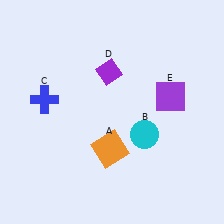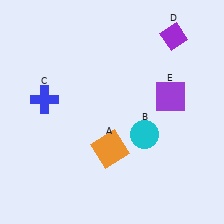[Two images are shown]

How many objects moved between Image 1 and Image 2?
1 object moved between the two images.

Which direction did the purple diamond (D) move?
The purple diamond (D) moved right.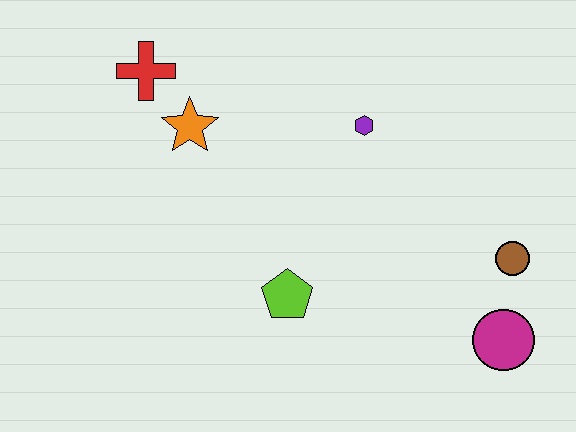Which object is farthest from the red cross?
The magenta circle is farthest from the red cross.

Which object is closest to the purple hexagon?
The orange star is closest to the purple hexagon.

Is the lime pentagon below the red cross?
Yes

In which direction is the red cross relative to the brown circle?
The red cross is to the left of the brown circle.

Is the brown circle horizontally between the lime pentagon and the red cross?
No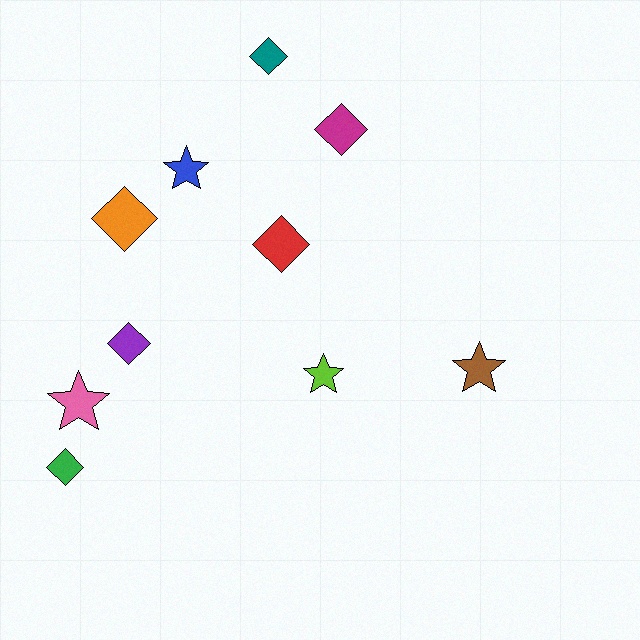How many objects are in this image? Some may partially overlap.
There are 10 objects.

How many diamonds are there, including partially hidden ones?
There are 6 diamonds.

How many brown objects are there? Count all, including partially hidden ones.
There is 1 brown object.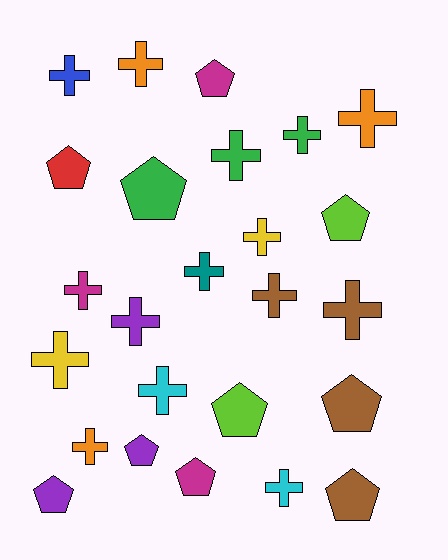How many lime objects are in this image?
There are 2 lime objects.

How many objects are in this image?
There are 25 objects.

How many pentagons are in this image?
There are 10 pentagons.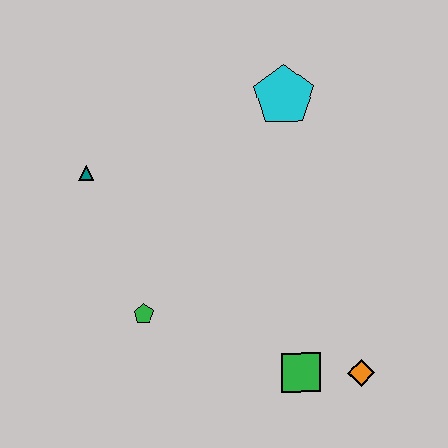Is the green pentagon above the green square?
Yes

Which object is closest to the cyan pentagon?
The teal triangle is closest to the cyan pentagon.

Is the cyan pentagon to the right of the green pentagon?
Yes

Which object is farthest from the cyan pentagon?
The orange diamond is farthest from the cyan pentagon.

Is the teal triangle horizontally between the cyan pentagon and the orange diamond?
No